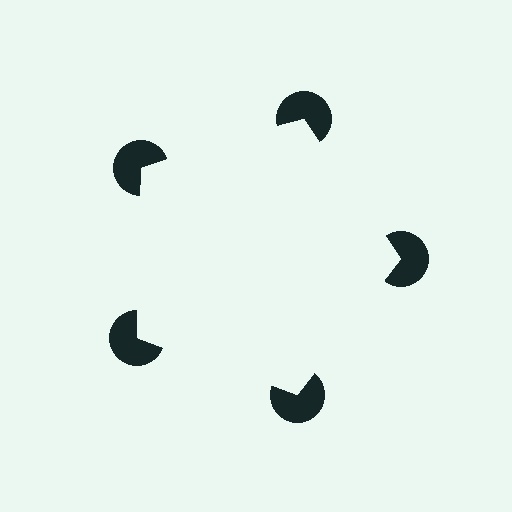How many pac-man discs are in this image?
There are 5 — one at each vertex of the illusory pentagon.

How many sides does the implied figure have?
5 sides.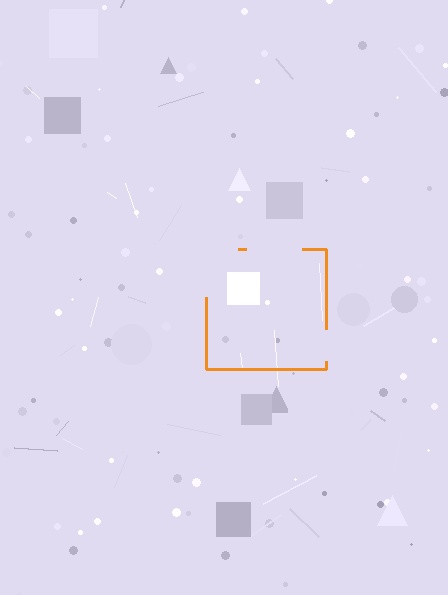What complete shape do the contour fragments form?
The contour fragments form a square.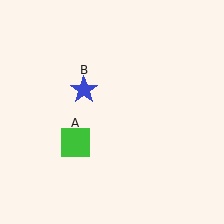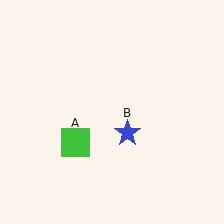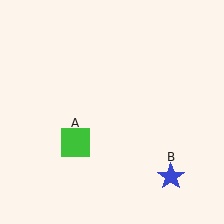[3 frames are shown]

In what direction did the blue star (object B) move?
The blue star (object B) moved down and to the right.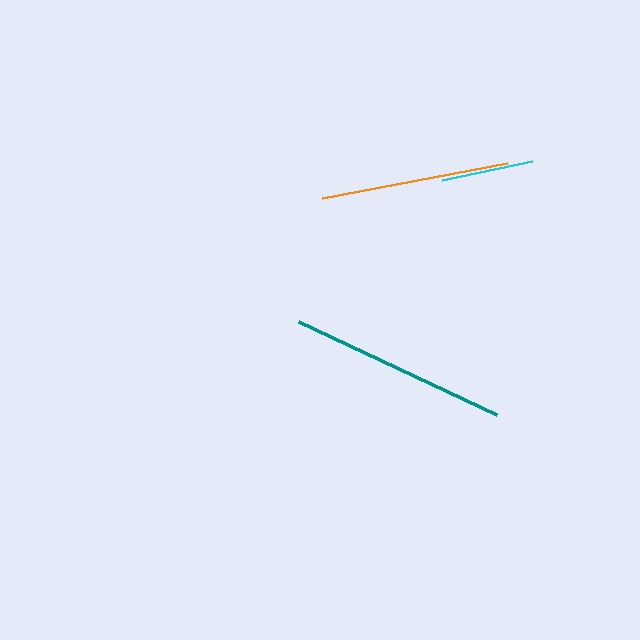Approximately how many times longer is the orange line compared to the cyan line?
The orange line is approximately 2.0 times the length of the cyan line.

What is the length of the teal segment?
The teal segment is approximately 219 pixels long.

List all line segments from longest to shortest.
From longest to shortest: teal, orange, cyan.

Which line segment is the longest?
The teal line is the longest at approximately 219 pixels.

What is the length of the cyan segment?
The cyan segment is approximately 93 pixels long.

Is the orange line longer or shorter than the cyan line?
The orange line is longer than the cyan line.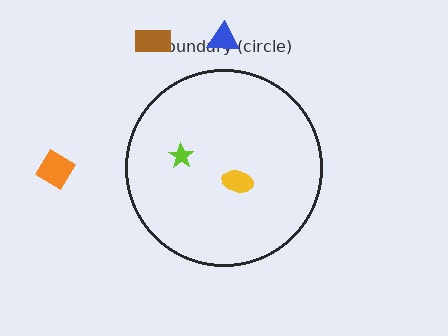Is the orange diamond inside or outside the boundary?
Outside.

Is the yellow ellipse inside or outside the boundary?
Inside.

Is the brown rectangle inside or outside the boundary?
Outside.